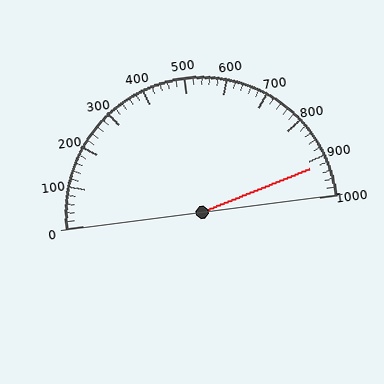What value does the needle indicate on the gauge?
The needle indicates approximately 920.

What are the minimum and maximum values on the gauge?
The gauge ranges from 0 to 1000.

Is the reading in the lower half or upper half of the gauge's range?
The reading is in the upper half of the range (0 to 1000).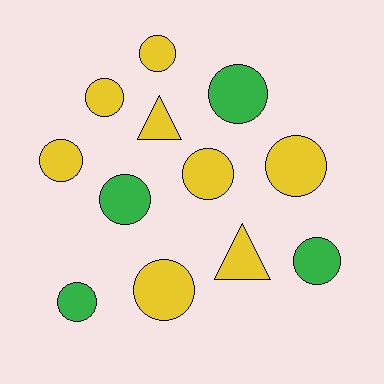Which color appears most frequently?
Yellow, with 8 objects.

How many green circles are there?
There are 4 green circles.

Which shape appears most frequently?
Circle, with 10 objects.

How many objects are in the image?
There are 12 objects.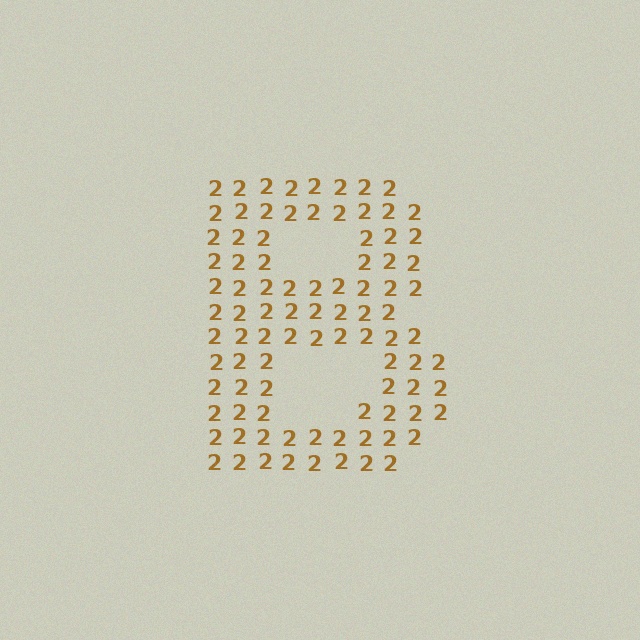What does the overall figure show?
The overall figure shows the letter B.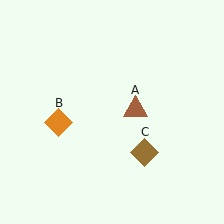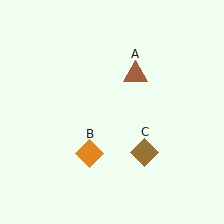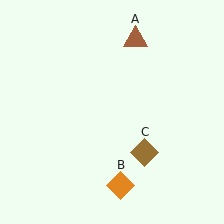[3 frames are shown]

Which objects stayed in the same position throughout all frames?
Brown diamond (object C) remained stationary.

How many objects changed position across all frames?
2 objects changed position: brown triangle (object A), orange diamond (object B).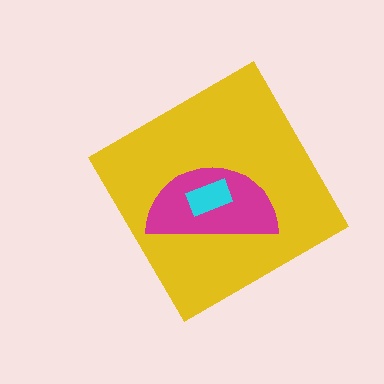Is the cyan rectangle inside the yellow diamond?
Yes.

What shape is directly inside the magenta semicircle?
The cyan rectangle.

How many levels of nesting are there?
3.